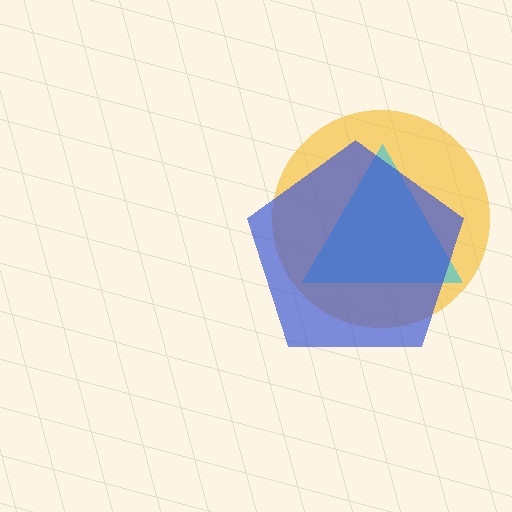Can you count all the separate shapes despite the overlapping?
Yes, there are 3 separate shapes.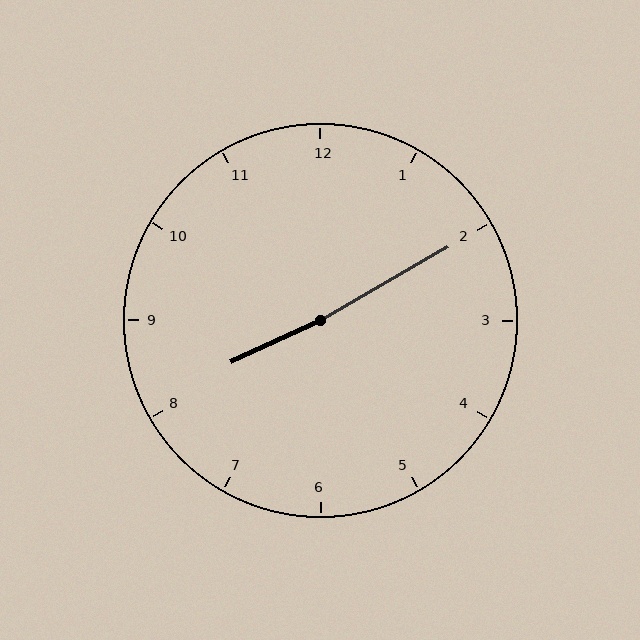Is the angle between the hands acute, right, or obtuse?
It is obtuse.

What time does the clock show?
8:10.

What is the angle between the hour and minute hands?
Approximately 175 degrees.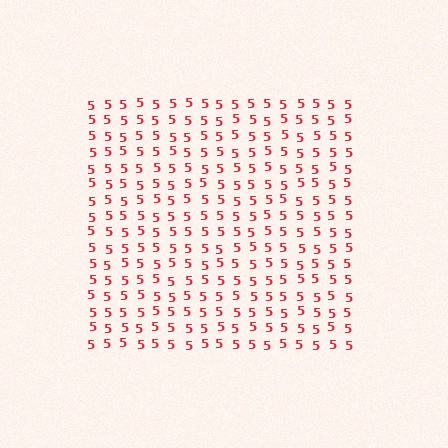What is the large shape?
The large shape is a square.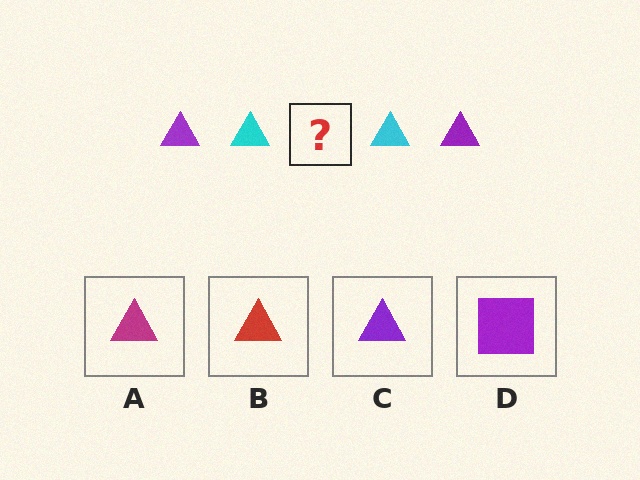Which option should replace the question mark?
Option C.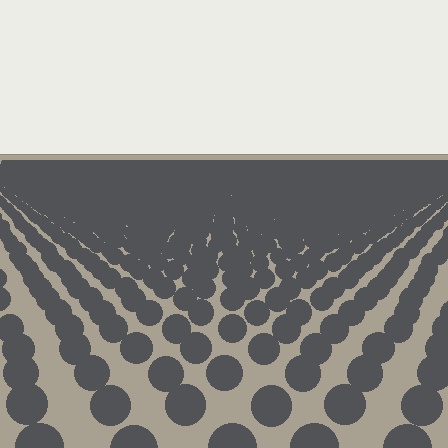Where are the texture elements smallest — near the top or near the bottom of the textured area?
Near the top.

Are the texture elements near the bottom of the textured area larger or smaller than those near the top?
Larger. Near the bottom, elements are closer to the viewer and appear at a bigger on-screen size.